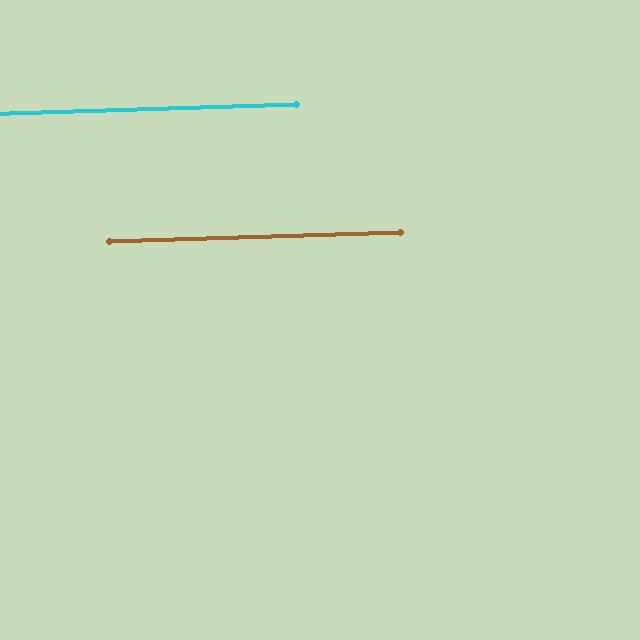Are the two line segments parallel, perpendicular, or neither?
Parallel — their directions differ by only 0.0°.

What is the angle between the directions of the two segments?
Approximately 0 degrees.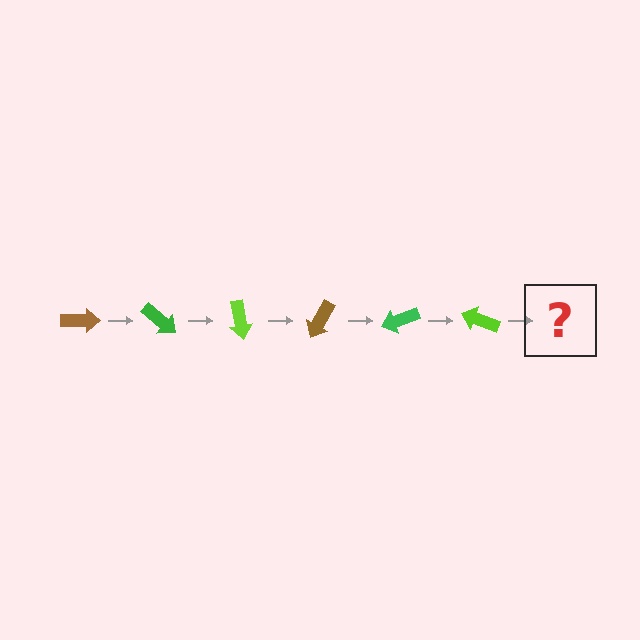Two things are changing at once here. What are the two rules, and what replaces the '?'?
The two rules are that it rotates 40 degrees each step and the color cycles through brown, green, and lime. The '?' should be a brown arrow, rotated 240 degrees from the start.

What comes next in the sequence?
The next element should be a brown arrow, rotated 240 degrees from the start.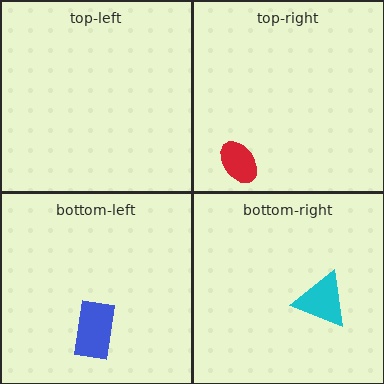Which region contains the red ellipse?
The top-right region.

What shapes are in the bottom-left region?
The blue rectangle.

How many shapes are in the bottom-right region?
1.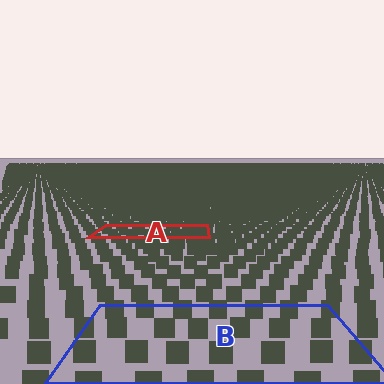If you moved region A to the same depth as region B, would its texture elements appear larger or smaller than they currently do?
They would appear larger. At a closer depth, the same texture elements are projected at a bigger on-screen size.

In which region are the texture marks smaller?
The texture marks are smaller in region A, because it is farther away.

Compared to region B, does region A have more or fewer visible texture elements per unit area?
Region A has more texture elements per unit area — they are packed more densely because it is farther away.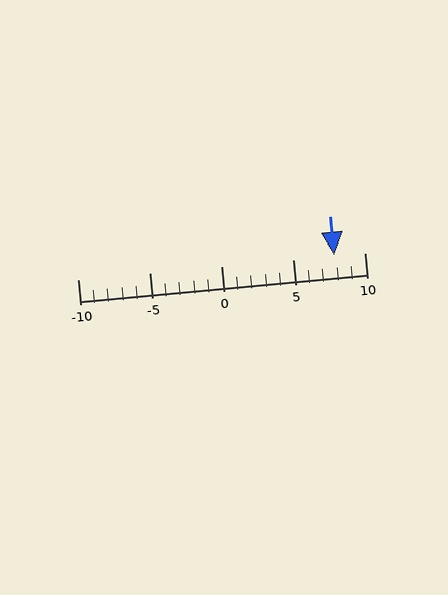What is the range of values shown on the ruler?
The ruler shows values from -10 to 10.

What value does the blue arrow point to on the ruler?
The blue arrow points to approximately 8.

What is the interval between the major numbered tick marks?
The major tick marks are spaced 5 units apart.